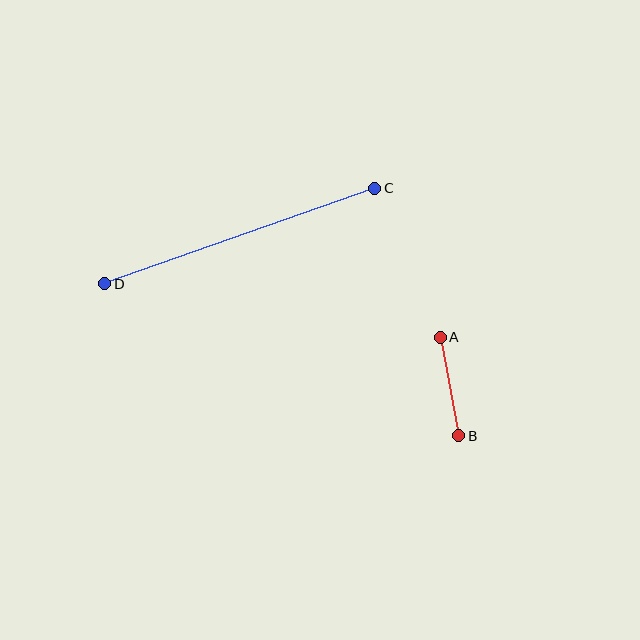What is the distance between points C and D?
The distance is approximately 286 pixels.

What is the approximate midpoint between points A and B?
The midpoint is at approximately (450, 386) pixels.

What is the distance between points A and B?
The distance is approximately 100 pixels.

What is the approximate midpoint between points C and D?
The midpoint is at approximately (240, 236) pixels.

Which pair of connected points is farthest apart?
Points C and D are farthest apart.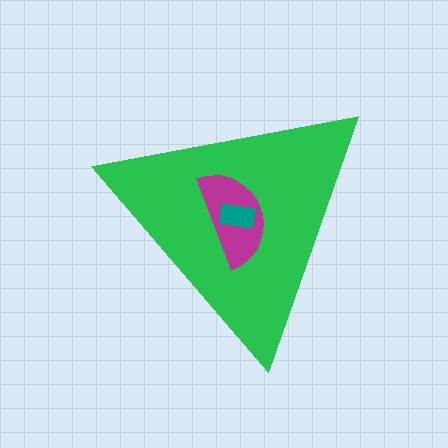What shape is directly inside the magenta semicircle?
The teal rectangle.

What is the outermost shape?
The green triangle.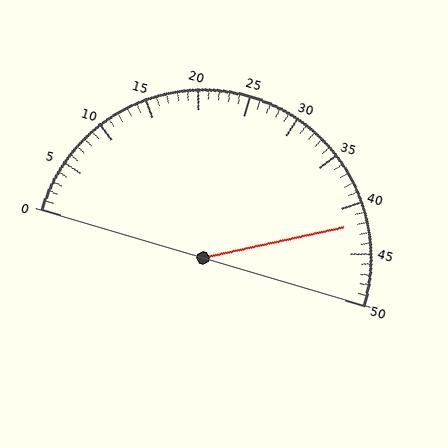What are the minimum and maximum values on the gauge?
The gauge ranges from 0 to 50.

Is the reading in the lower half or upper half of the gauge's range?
The reading is in the upper half of the range (0 to 50).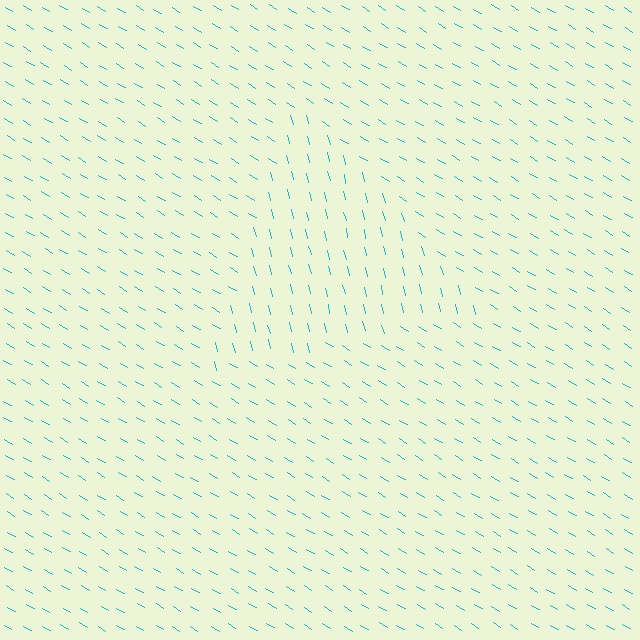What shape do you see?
I see a triangle.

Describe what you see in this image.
The image is filled with small cyan line segments. A triangle region in the image has lines oriented differently from the surrounding lines, creating a visible texture boundary.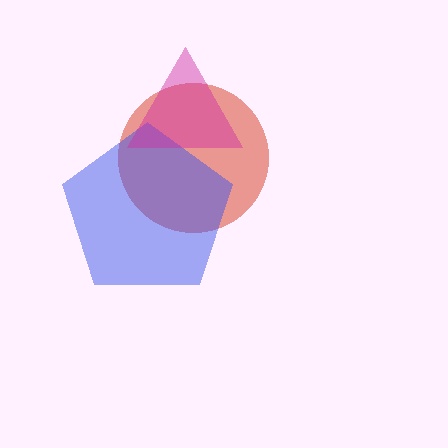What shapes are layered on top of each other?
The layered shapes are: a red circle, a blue pentagon, a magenta triangle.